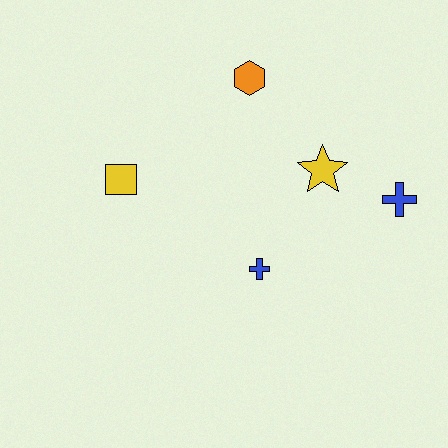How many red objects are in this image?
There are no red objects.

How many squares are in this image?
There is 1 square.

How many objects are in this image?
There are 5 objects.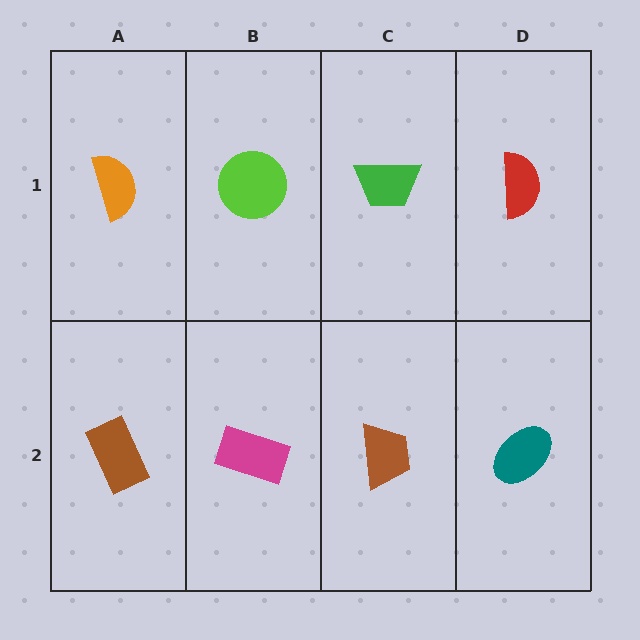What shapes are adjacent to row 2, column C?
A green trapezoid (row 1, column C), a magenta rectangle (row 2, column B), a teal ellipse (row 2, column D).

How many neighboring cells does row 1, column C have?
3.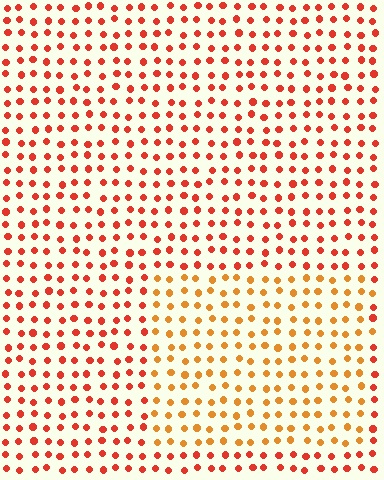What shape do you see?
I see a rectangle.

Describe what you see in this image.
The image is filled with small red elements in a uniform arrangement. A rectangle-shaped region is visible where the elements are tinted to a slightly different hue, forming a subtle color boundary.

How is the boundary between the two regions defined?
The boundary is defined purely by a slight shift in hue (about 29 degrees). Spacing, size, and orientation are identical on both sides.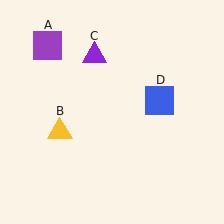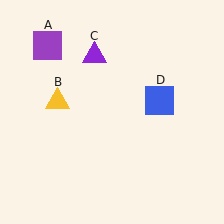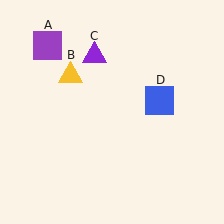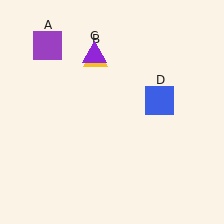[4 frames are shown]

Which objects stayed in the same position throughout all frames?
Purple square (object A) and purple triangle (object C) and blue square (object D) remained stationary.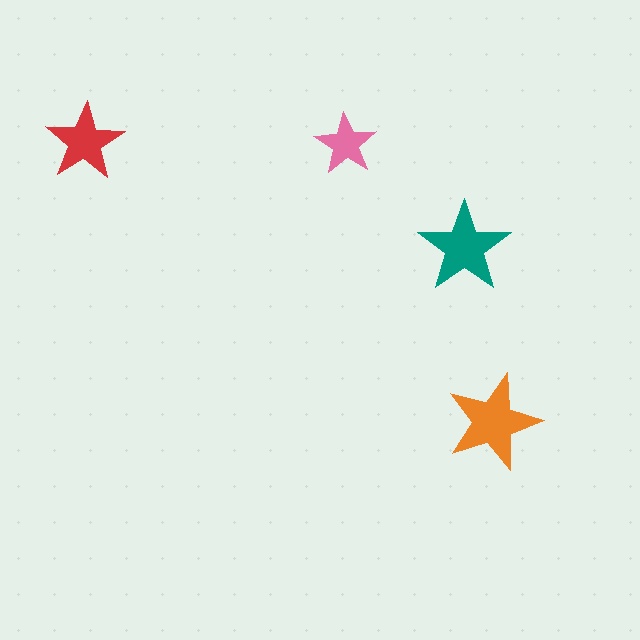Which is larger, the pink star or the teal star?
The teal one.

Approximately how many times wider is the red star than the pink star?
About 1.5 times wider.